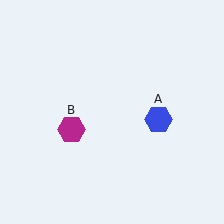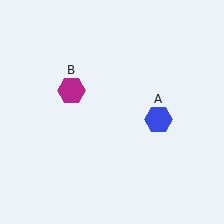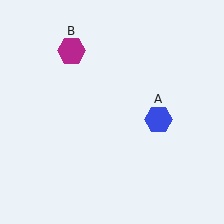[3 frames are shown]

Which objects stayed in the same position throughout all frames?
Blue hexagon (object A) remained stationary.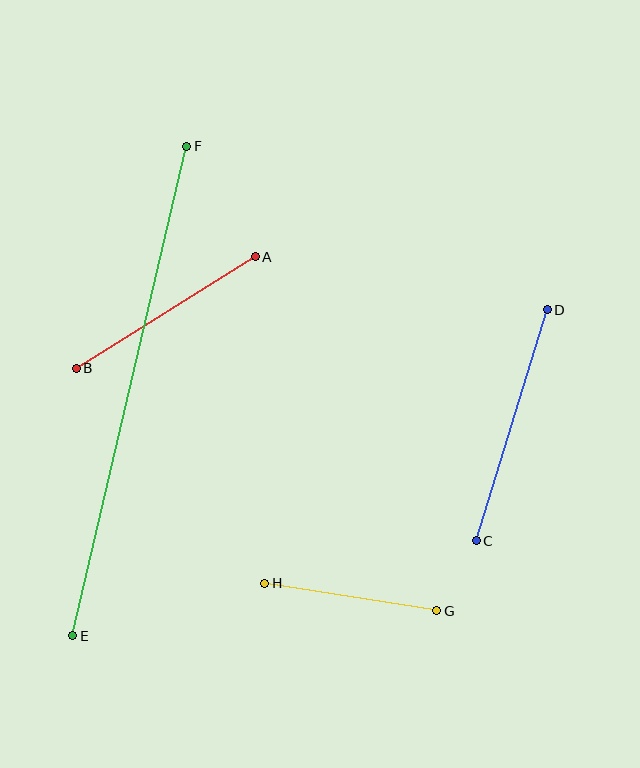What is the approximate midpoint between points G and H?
The midpoint is at approximately (351, 597) pixels.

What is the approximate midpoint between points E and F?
The midpoint is at approximately (130, 391) pixels.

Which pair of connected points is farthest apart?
Points E and F are farthest apart.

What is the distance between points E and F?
The distance is approximately 502 pixels.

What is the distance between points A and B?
The distance is approximately 211 pixels.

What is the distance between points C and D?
The distance is approximately 242 pixels.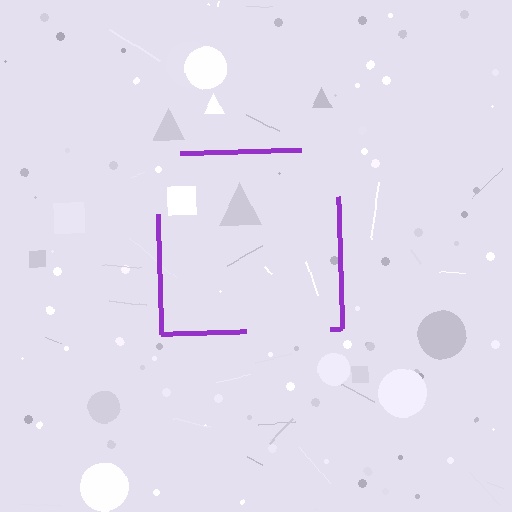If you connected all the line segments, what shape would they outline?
They would outline a square.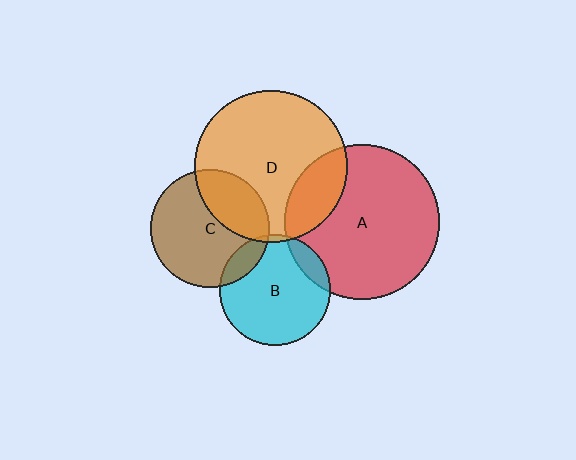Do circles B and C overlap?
Yes.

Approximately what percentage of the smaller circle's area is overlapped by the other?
Approximately 15%.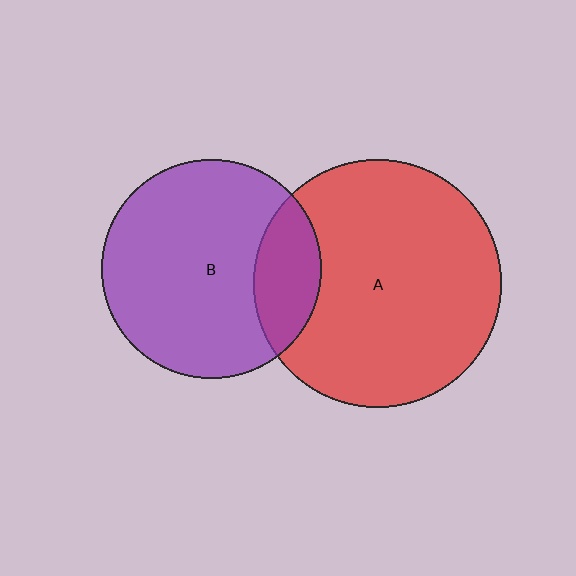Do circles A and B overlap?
Yes.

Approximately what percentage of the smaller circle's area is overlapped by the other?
Approximately 20%.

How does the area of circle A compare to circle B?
Approximately 1.3 times.